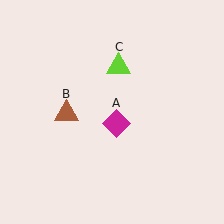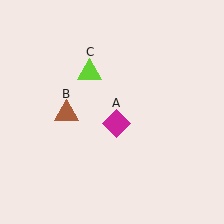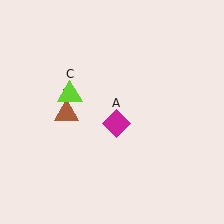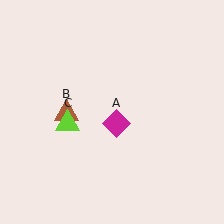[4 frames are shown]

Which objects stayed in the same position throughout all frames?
Magenta diamond (object A) and brown triangle (object B) remained stationary.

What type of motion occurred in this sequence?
The lime triangle (object C) rotated counterclockwise around the center of the scene.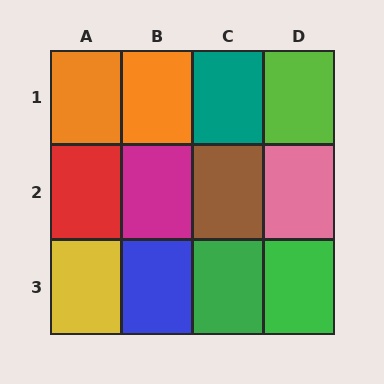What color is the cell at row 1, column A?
Orange.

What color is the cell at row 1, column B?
Orange.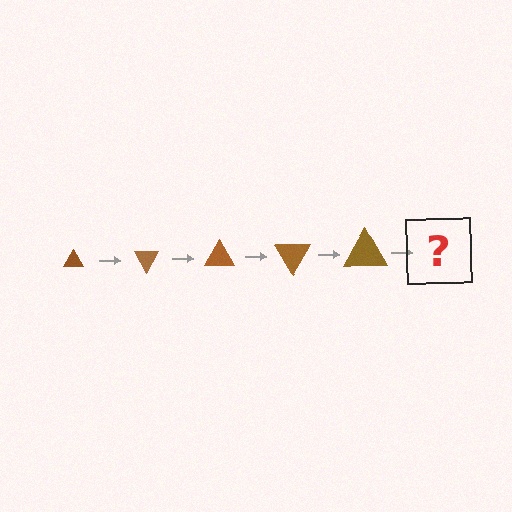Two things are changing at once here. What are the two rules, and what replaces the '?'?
The two rules are that the triangle grows larger each step and it rotates 60 degrees each step. The '?' should be a triangle, larger than the previous one and rotated 300 degrees from the start.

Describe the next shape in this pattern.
It should be a triangle, larger than the previous one and rotated 300 degrees from the start.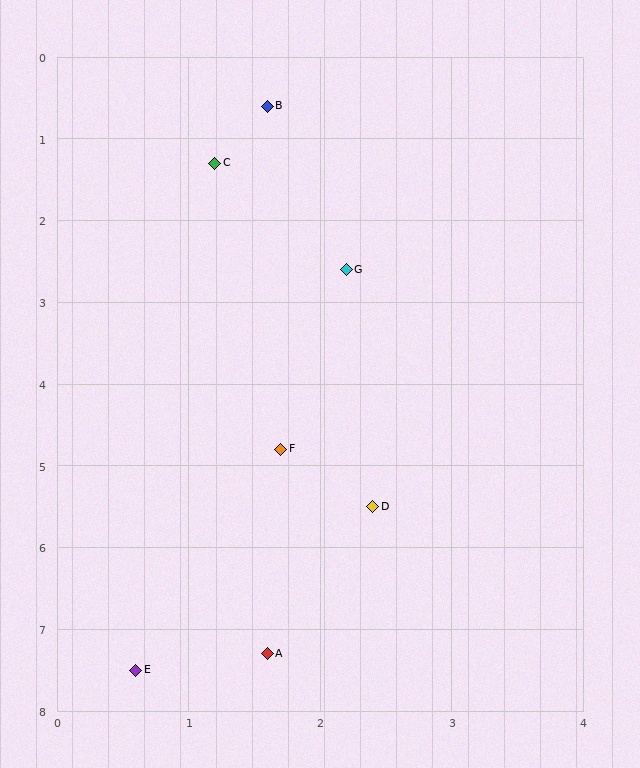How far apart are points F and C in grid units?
Points F and C are about 3.5 grid units apart.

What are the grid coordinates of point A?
Point A is at approximately (1.6, 7.3).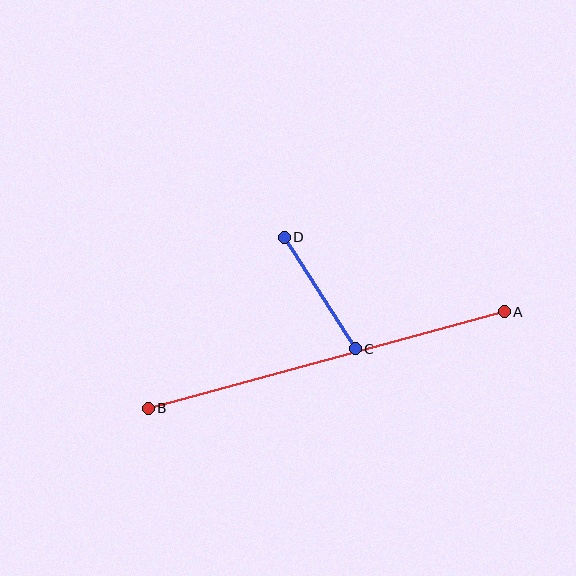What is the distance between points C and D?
The distance is approximately 132 pixels.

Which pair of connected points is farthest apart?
Points A and B are farthest apart.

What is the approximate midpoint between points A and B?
The midpoint is at approximately (326, 360) pixels.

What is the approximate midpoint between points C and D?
The midpoint is at approximately (320, 293) pixels.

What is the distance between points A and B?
The distance is approximately 369 pixels.